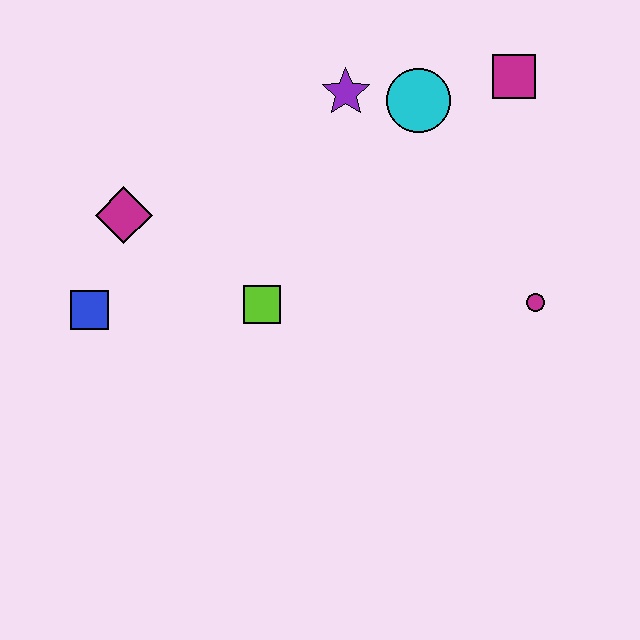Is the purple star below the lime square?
No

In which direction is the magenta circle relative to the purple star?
The magenta circle is below the purple star.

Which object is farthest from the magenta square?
The blue square is farthest from the magenta square.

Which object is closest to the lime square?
The magenta diamond is closest to the lime square.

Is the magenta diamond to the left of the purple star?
Yes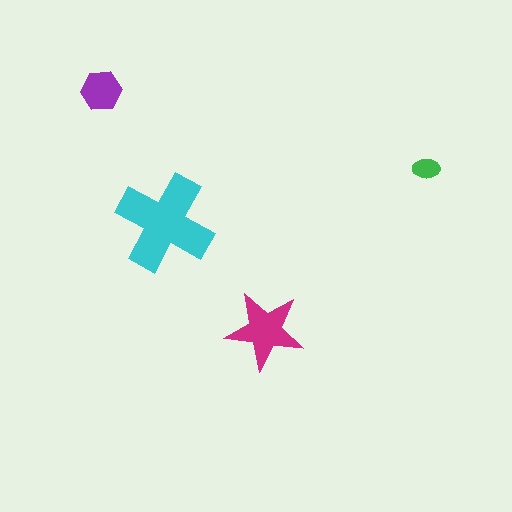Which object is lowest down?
The magenta star is bottommost.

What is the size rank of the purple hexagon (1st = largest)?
3rd.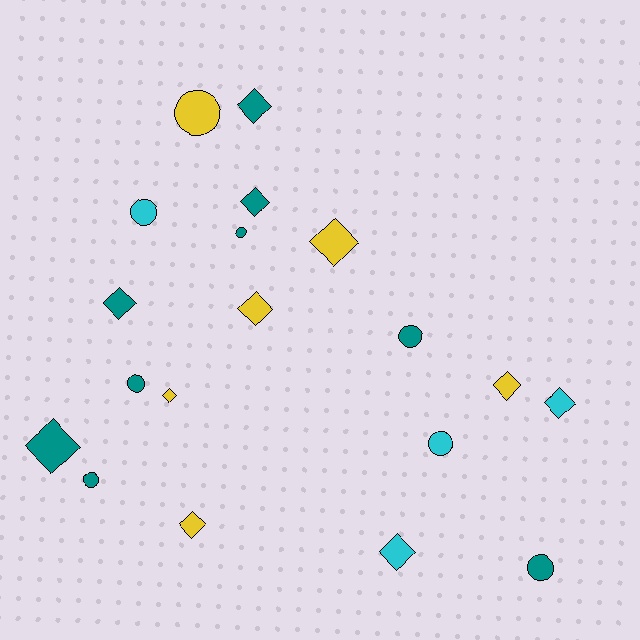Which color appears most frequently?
Teal, with 9 objects.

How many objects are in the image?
There are 19 objects.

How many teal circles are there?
There are 5 teal circles.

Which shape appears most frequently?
Diamond, with 11 objects.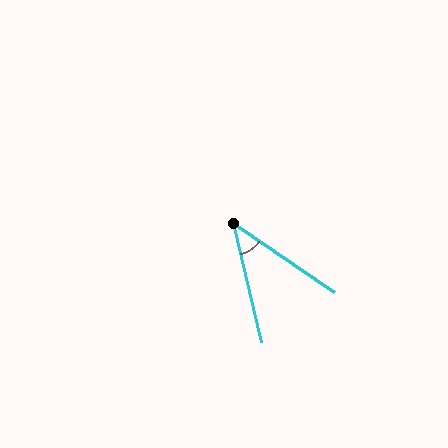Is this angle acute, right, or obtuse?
It is acute.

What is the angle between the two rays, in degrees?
Approximately 42 degrees.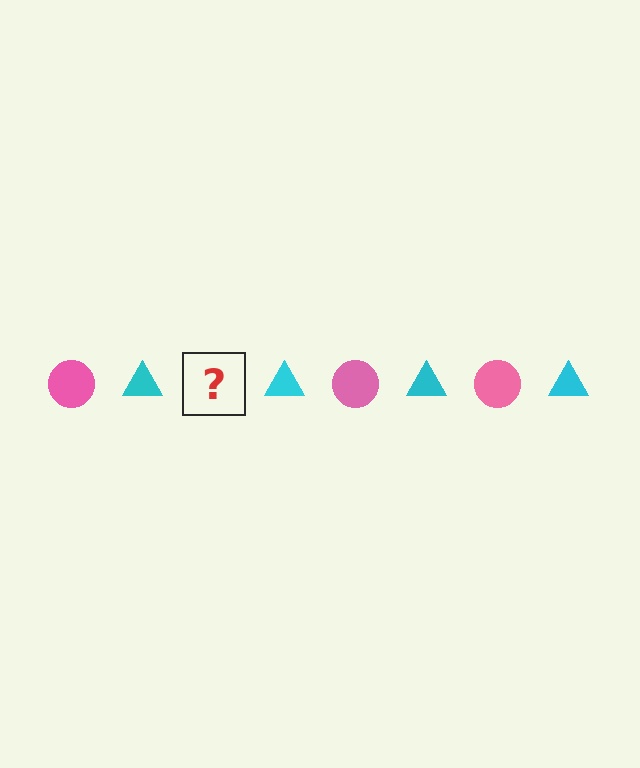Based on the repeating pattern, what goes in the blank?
The blank should be a pink circle.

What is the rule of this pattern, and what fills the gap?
The rule is that the pattern alternates between pink circle and cyan triangle. The gap should be filled with a pink circle.